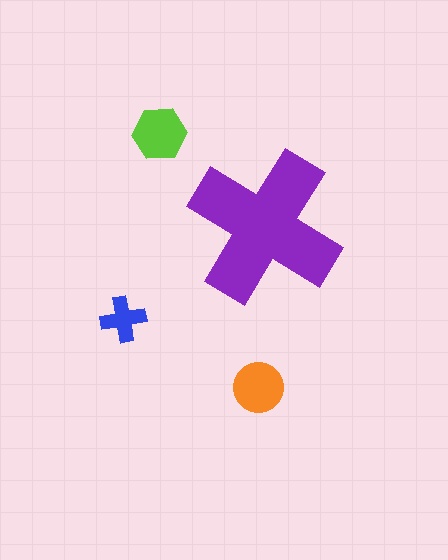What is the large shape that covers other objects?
A purple cross.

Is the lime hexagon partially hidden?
No, the lime hexagon is fully visible.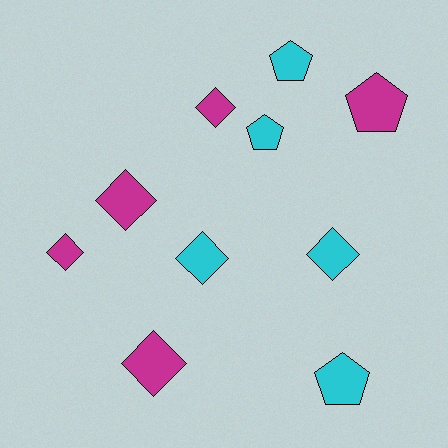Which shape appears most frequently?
Diamond, with 6 objects.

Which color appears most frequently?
Magenta, with 5 objects.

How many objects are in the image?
There are 10 objects.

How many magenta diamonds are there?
There are 4 magenta diamonds.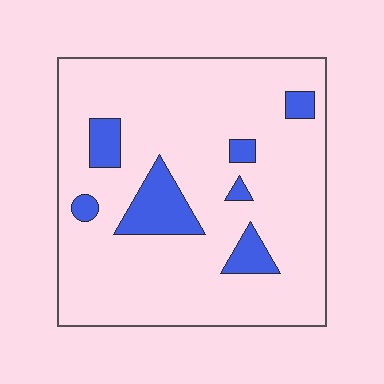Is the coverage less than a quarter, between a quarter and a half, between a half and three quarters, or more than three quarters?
Less than a quarter.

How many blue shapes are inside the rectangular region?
7.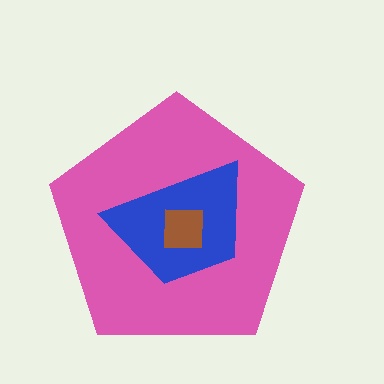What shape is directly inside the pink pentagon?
The blue trapezoid.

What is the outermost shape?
The pink pentagon.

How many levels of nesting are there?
3.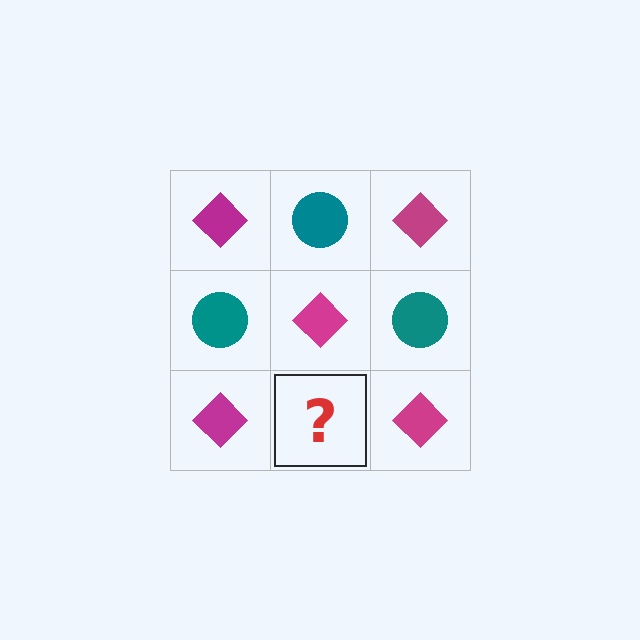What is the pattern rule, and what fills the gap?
The rule is that it alternates magenta diamond and teal circle in a checkerboard pattern. The gap should be filled with a teal circle.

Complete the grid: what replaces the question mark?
The question mark should be replaced with a teal circle.